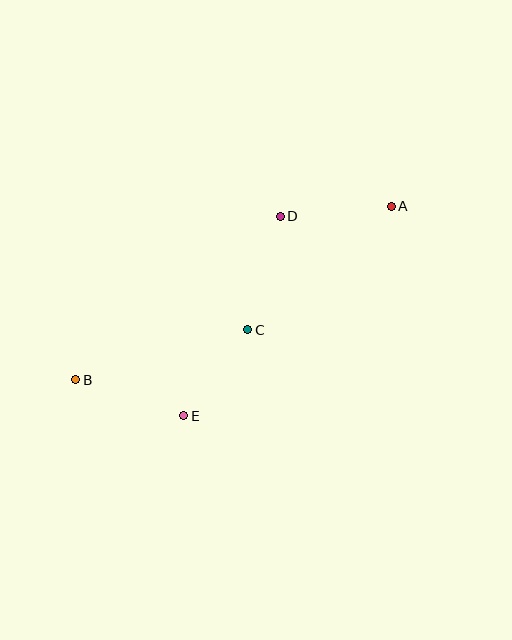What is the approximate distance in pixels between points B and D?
The distance between B and D is approximately 262 pixels.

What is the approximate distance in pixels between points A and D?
The distance between A and D is approximately 111 pixels.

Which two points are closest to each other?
Points C and E are closest to each other.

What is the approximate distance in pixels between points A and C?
The distance between A and C is approximately 190 pixels.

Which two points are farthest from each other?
Points A and B are farthest from each other.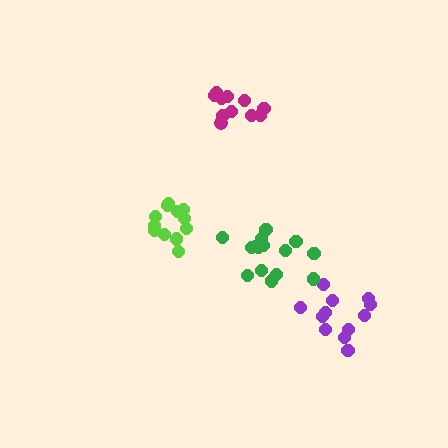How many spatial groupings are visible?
There are 4 spatial groupings.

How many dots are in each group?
Group 1: 12 dots, Group 2: 11 dots, Group 3: 15 dots, Group 4: 12 dots (50 total).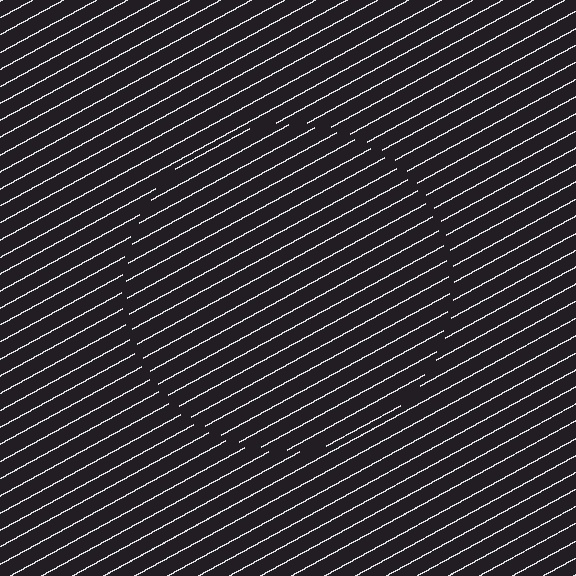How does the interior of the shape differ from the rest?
The interior of the shape contains the same grating, shifted by half a period — the contour is defined by the phase discontinuity where line-ends from the inner and outer gratings abut.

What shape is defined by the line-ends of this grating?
An illusory circle. The interior of the shape contains the same grating, shifted by half a period — the contour is defined by the phase discontinuity where line-ends from the inner and outer gratings abut.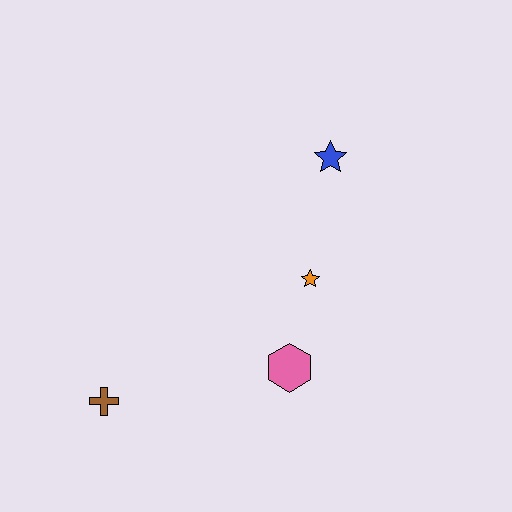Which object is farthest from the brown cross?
The blue star is farthest from the brown cross.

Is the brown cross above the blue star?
No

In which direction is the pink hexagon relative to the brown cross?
The pink hexagon is to the right of the brown cross.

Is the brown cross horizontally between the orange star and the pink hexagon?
No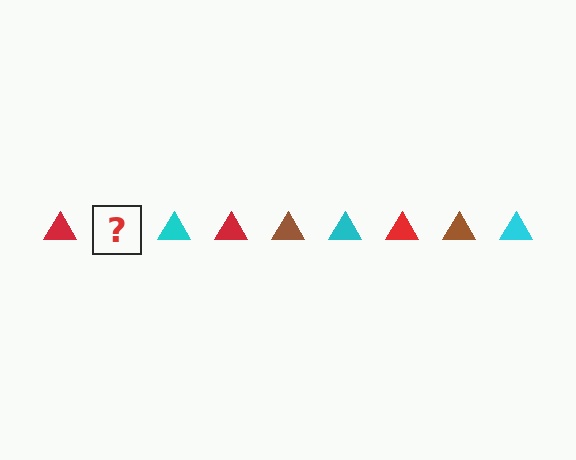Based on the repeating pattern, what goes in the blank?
The blank should be a brown triangle.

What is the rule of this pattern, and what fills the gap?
The rule is that the pattern cycles through red, brown, cyan triangles. The gap should be filled with a brown triangle.